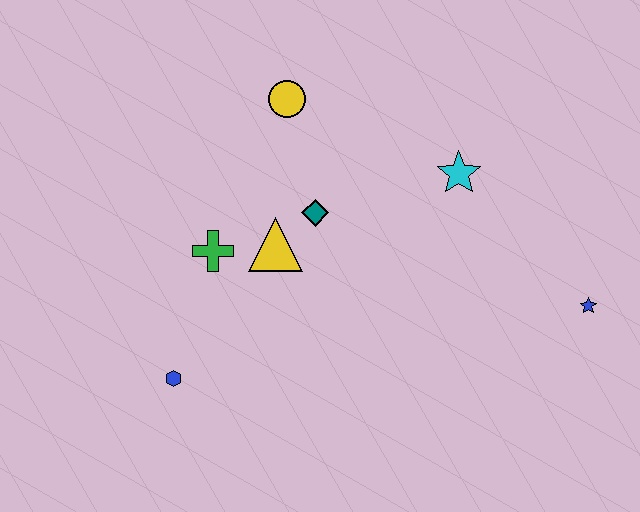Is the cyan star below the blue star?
No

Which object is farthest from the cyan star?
The blue hexagon is farthest from the cyan star.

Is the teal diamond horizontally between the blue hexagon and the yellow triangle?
No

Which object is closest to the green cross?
The yellow triangle is closest to the green cross.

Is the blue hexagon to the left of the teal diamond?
Yes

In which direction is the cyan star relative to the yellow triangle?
The cyan star is to the right of the yellow triangle.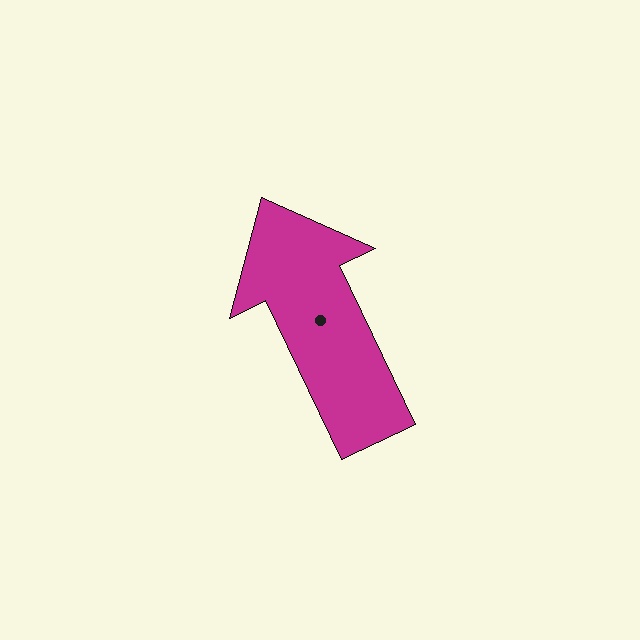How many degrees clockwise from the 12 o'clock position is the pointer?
Approximately 334 degrees.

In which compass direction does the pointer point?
Northwest.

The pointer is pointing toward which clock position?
Roughly 11 o'clock.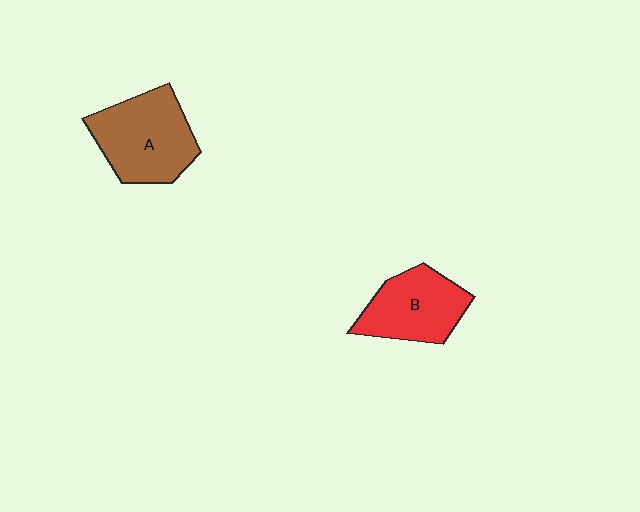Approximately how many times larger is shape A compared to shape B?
Approximately 1.2 times.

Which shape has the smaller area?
Shape B (red).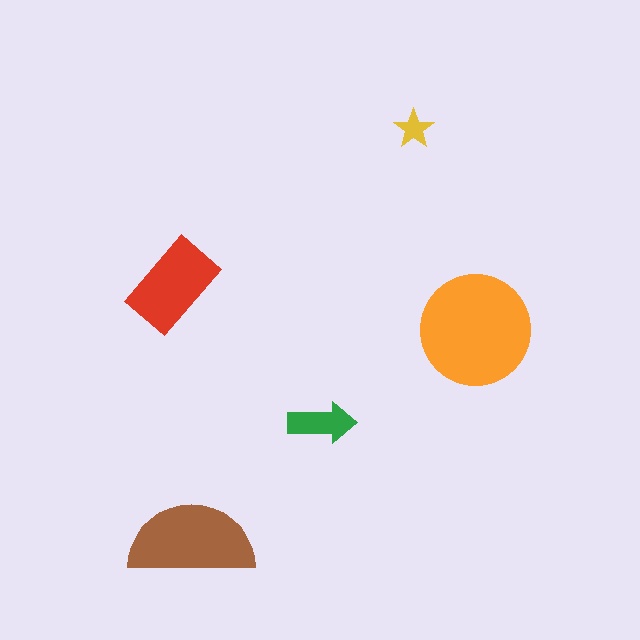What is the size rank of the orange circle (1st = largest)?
1st.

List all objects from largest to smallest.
The orange circle, the brown semicircle, the red rectangle, the green arrow, the yellow star.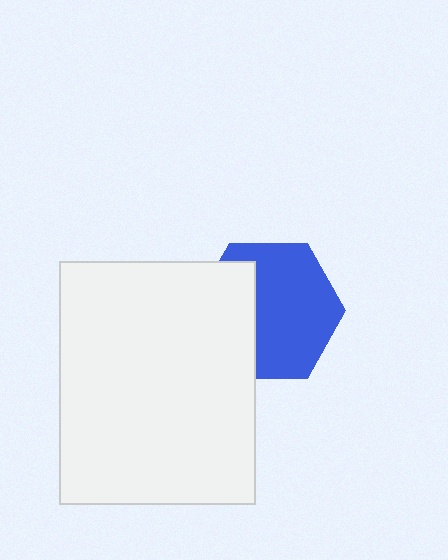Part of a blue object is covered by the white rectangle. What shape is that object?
It is a hexagon.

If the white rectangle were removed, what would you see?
You would see the complete blue hexagon.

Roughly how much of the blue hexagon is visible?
About half of it is visible (roughly 64%).